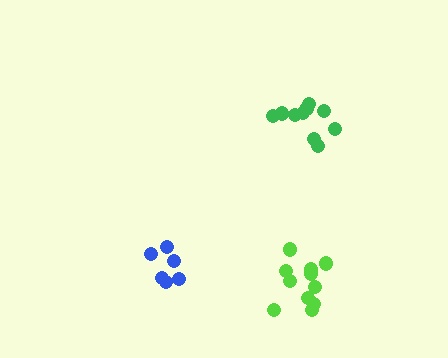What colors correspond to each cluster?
The clusters are colored: blue, lime, green.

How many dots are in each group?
Group 1: 6 dots, Group 2: 11 dots, Group 3: 10 dots (27 total).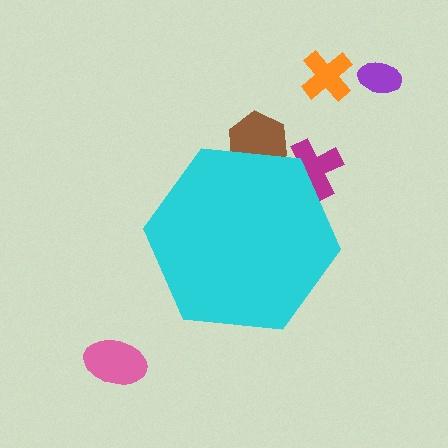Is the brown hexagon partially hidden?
Yes, the brown hexagon is partially hidden behind the cyan hexagon.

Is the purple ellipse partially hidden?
No, the purple ellipse is fully visible.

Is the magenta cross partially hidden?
Yes, the magenta cross is partially hidden behind the cyan hexagon.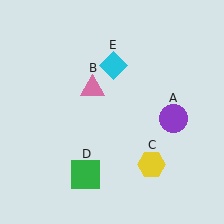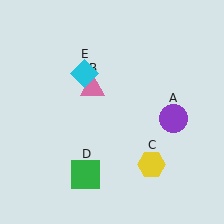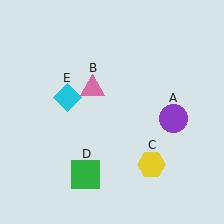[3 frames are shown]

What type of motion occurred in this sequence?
The cyan diamond (object E) rotated counterclockwise around the center of the scene.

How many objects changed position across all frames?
1 object changed position: cyan diamond (object E).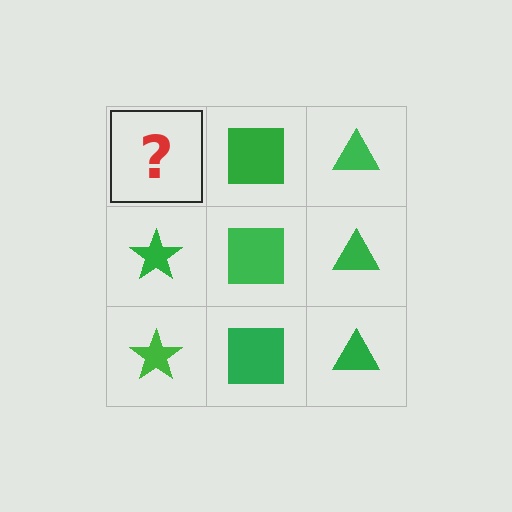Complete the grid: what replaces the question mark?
The question mark should be replaced with a green star.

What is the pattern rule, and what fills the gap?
The rule is that each column has a consistent shape. The gap should be filled with a green star.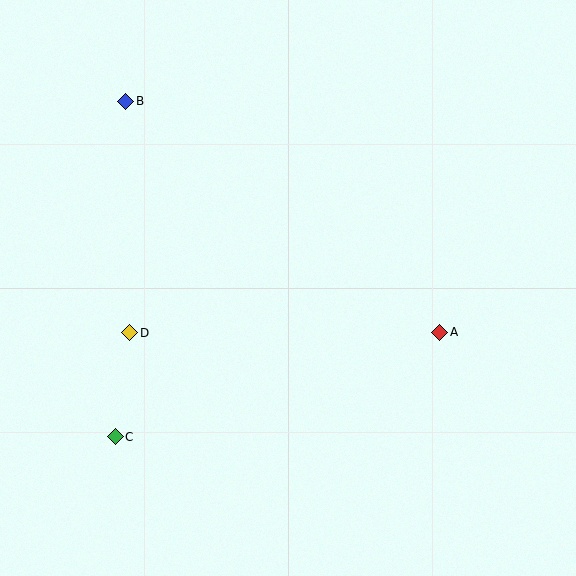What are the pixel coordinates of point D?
Point D is at (130, 333).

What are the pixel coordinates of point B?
Point B is at (126, 101).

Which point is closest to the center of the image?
Point A at (440, 332) is closest to the center.